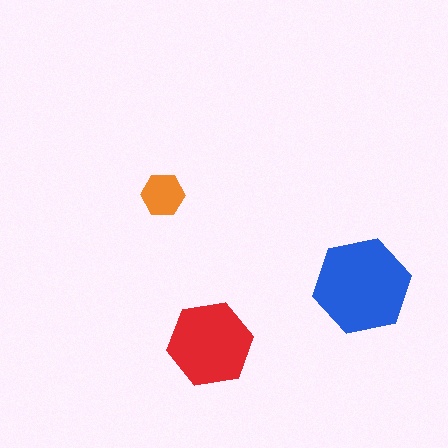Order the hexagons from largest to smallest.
the blue one, the red one, the orange one.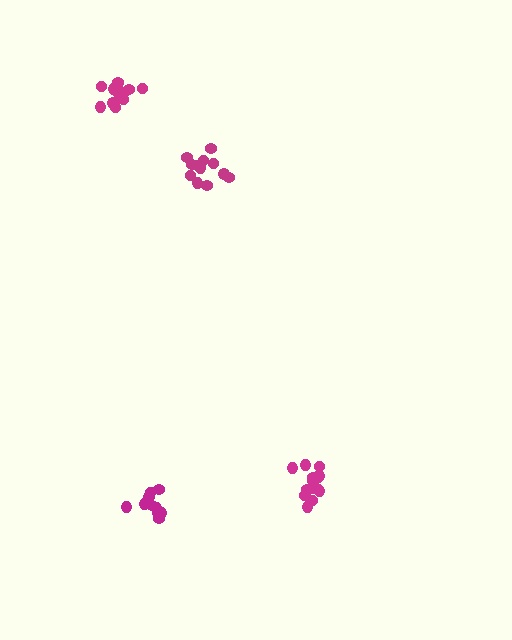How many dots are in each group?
Group 1: 15 dots, Group 2: 11 dots, Group 3: 12 dots, Group 4: 15 dots (53 total).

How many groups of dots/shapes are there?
There are 4 groups.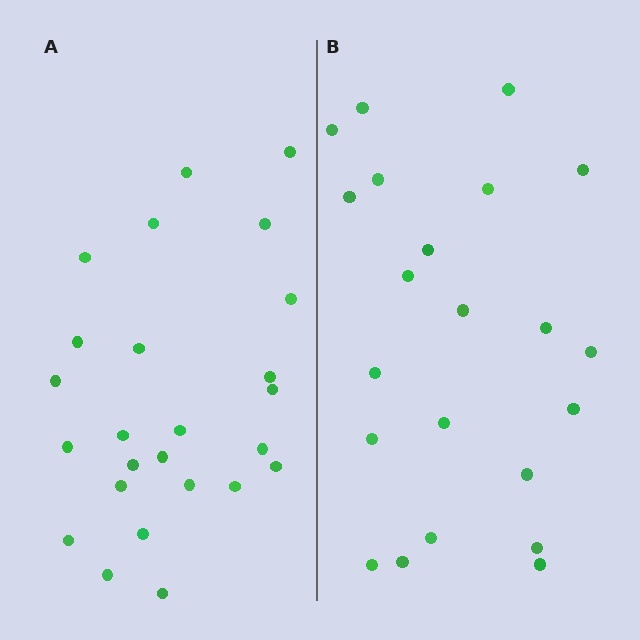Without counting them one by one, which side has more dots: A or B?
Region A (the left region) has more dots.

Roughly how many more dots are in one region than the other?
Region A has just a few more — roughly 2 or 3 more dots than region B.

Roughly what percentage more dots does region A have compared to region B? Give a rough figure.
About 15% more.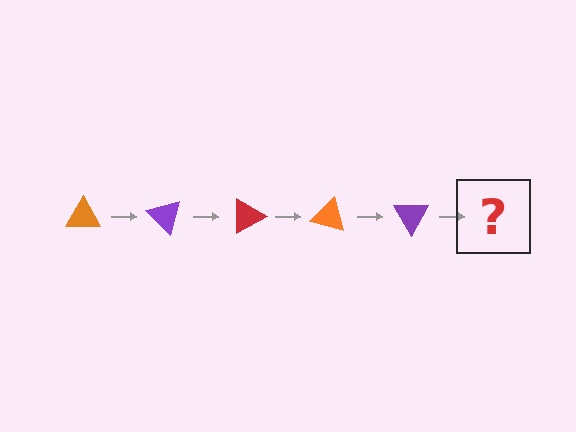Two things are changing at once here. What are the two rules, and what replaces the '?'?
The two rules are that it rotates 45 degrees each step and the color cycles through orange, purple, and red. The '?' should be a red triangle, rotated 225 degrees from the start.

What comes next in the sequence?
The next element should be a red triangle, rotated 225 degrees from the start.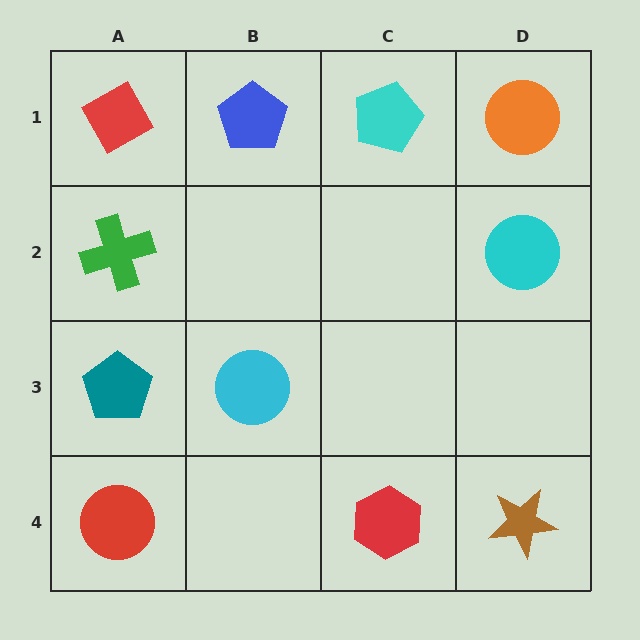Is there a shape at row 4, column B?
No, that cell is empty.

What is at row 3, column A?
A teal pentagon.